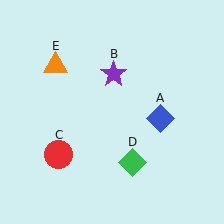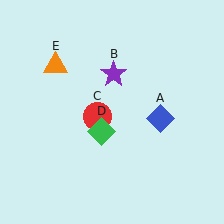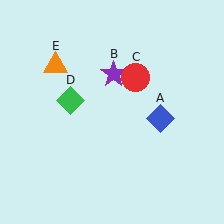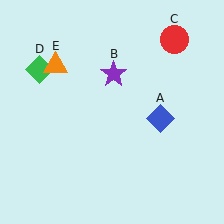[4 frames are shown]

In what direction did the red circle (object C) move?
The red circle (object C) moved up and to the right.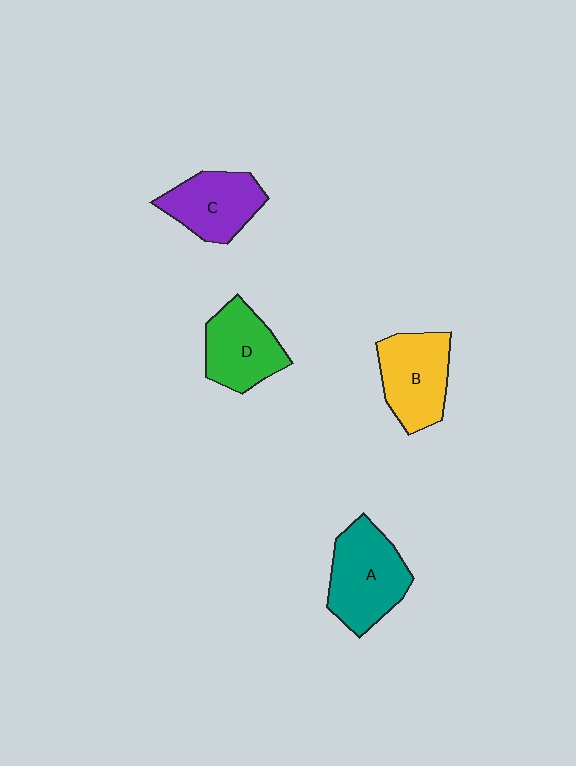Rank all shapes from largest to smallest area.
From largest to smallest: A (teal), B (yellow), D (green), C (purple).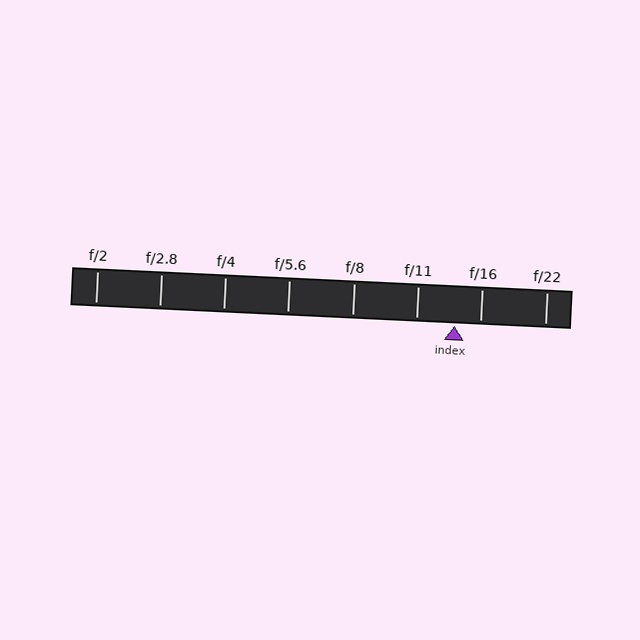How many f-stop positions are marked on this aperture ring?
There are 8 f-stop positions marked.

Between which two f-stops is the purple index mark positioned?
The index mark is between f/11 and f/16.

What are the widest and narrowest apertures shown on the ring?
The widest aperture shown is f/2 and the narrowest is f/22.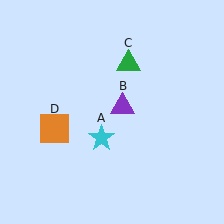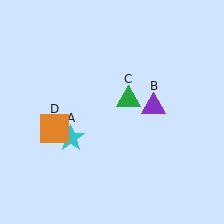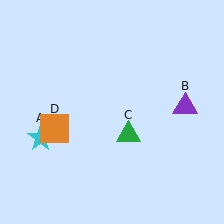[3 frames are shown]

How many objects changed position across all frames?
3 objects changed position: cyan star (object A), purple triangle (object B), green triangle (object C).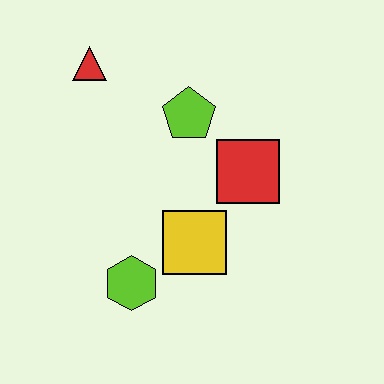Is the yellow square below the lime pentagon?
Yes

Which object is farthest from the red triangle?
The lime hexagon is farthest from the red triangle.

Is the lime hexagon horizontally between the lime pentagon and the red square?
No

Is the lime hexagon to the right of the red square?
No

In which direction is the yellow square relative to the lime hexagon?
The yellow square is to the right of the lime hexagon.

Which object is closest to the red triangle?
The lime pentagon is closest to the red triangle.